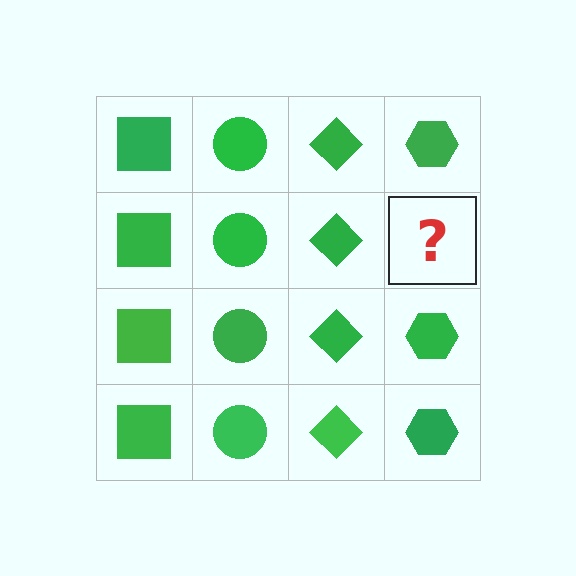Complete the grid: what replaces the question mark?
The question mark should be replaced with a green hexagon.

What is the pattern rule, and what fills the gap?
The rule is that each column has a consistent shape. The gap should be filled with a green hexagon.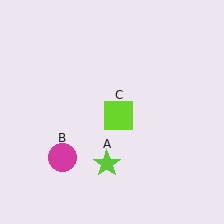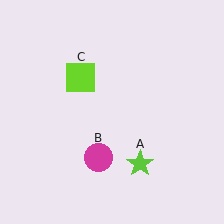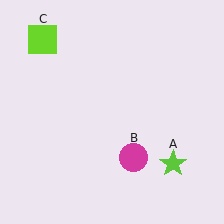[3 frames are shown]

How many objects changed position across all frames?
3 objects changed position: lime star (object A), magenta circle (object B), lime square (object C).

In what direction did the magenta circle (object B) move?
The magenta circle (object B) moved right.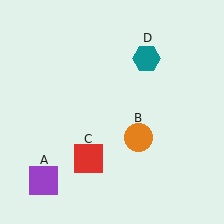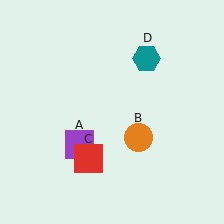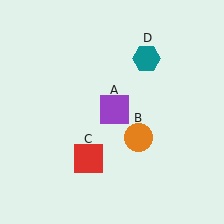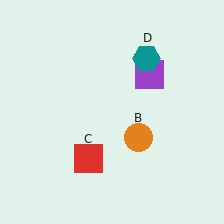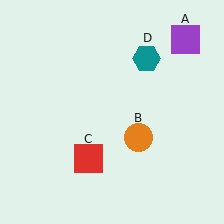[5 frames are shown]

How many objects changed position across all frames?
1 object changed position: purple square (object A).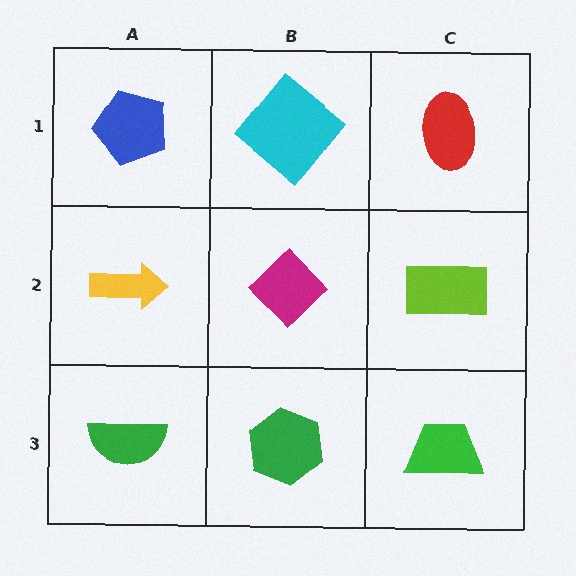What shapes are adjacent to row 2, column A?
A blue pentagon (row 1, column A), a green semicircle (row 3, column A), a magenta diamond (row 2, column B).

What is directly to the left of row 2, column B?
A yellow arrow.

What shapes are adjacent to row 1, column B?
A magenta diamond (row 2, column B), a blue pentagon (row 1, column A), a red ellipse (row 1, column C).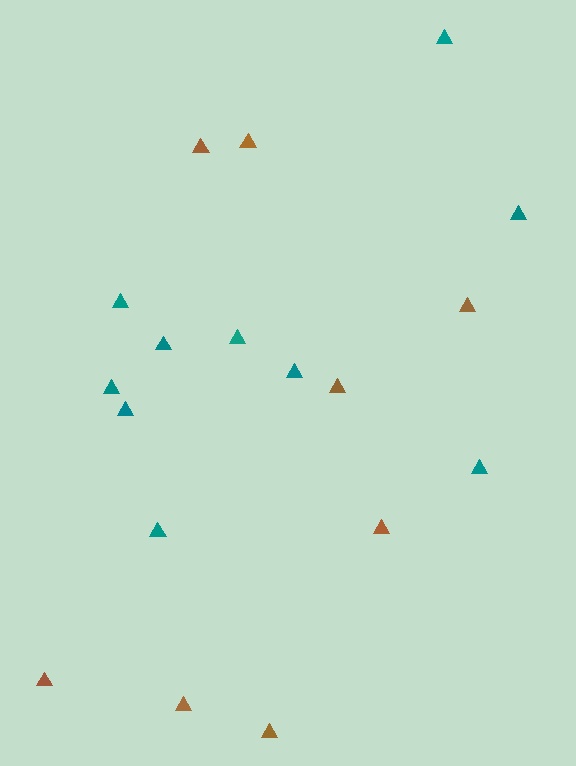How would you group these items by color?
There are 2 groups: one group of teal triangles (10) and one group of brown triangles (8).